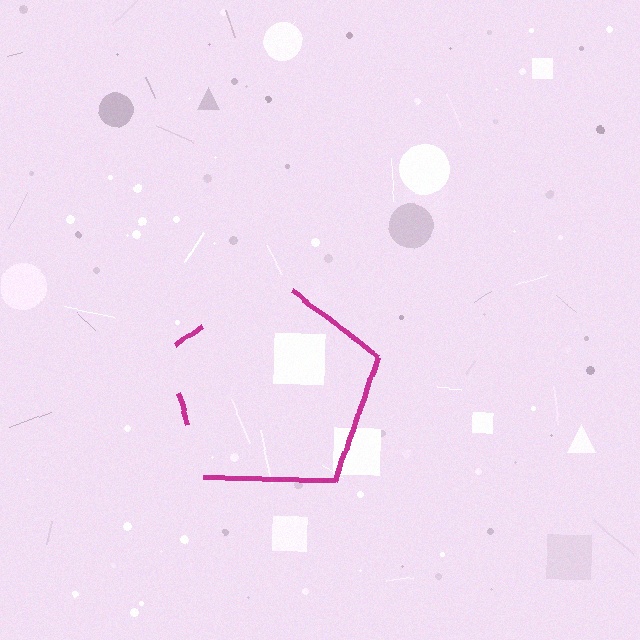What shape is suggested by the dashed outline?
The dashed outline suggests a pentagon.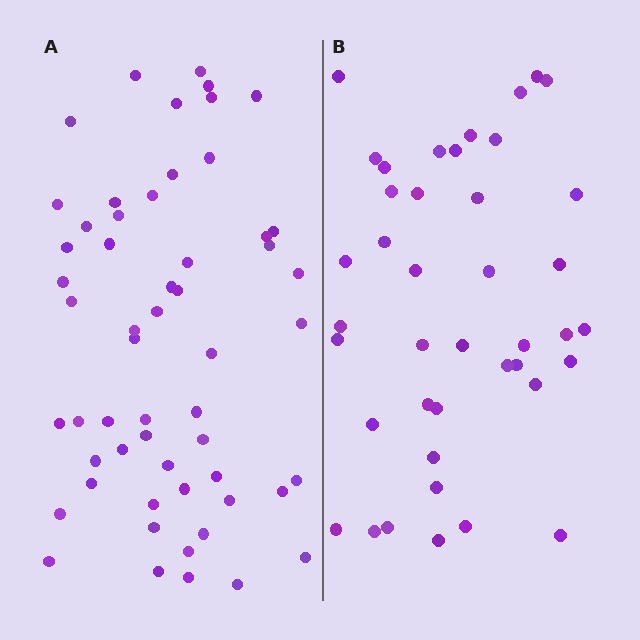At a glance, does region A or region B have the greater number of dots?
Region A (the left region) has more dots.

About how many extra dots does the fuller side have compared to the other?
Region A has approximately 15 more dots than region B.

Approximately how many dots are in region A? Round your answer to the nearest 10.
About 60 dots. (The exact count is 56, which rounds to 60.)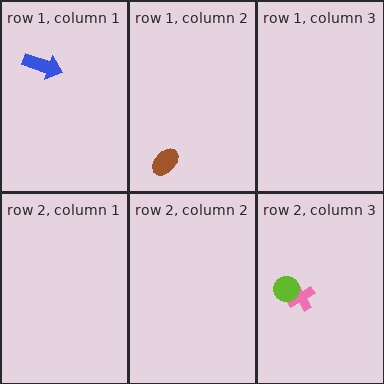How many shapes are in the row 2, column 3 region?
2.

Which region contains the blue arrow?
The row 1, column 1 region.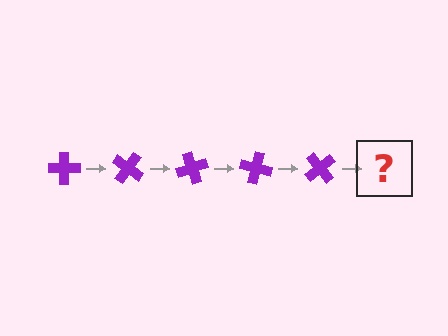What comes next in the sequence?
The next element should be a purple cross rotated 175 degrees.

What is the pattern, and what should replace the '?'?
The pattern is that the cross rotates 35 degrees each step. The '?' should be a purple cross rotated 175 degrees.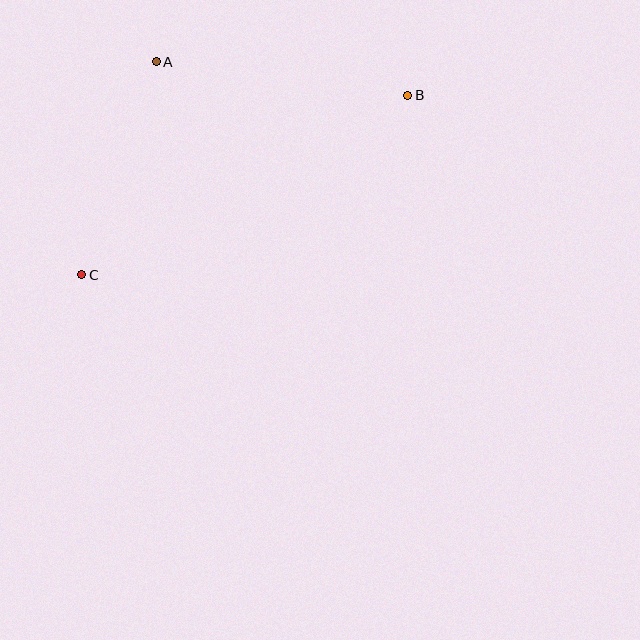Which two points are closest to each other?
Points A and C are closest to each other.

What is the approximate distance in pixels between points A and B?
The distance between A and B is approximately 254 pixels.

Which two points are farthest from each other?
Points B and C are farthest from each other.